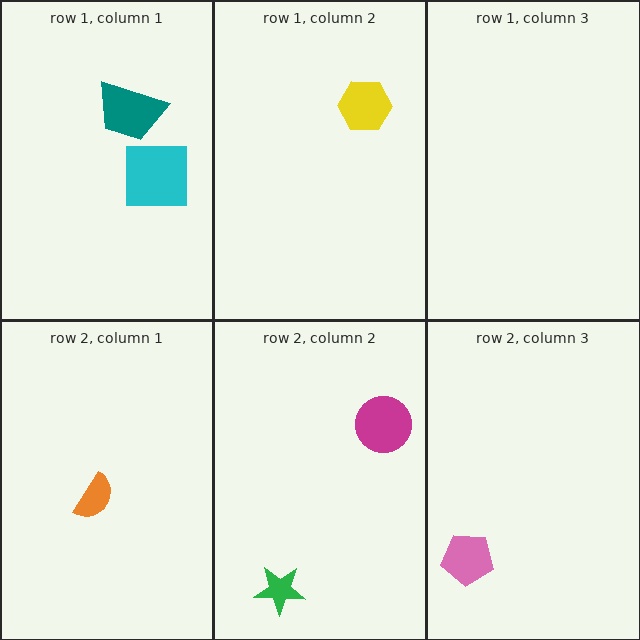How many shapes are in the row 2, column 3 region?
1.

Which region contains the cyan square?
The row 1, column 1 region.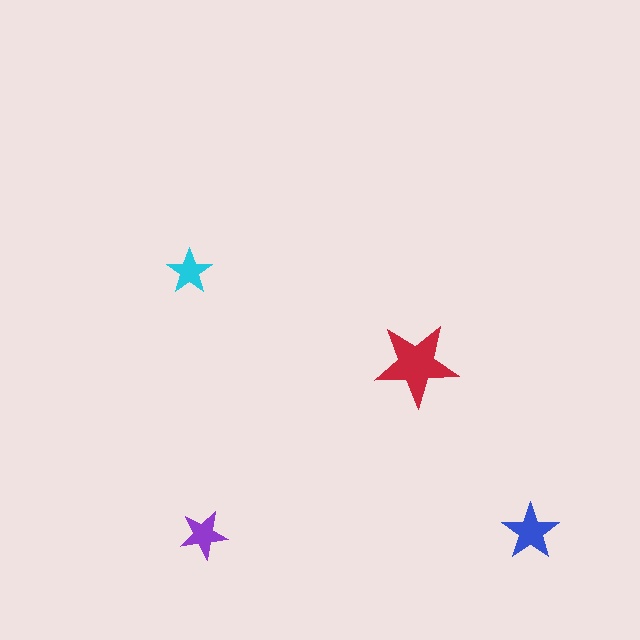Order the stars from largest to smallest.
the red one, the blue one, the purple one, the cyan one.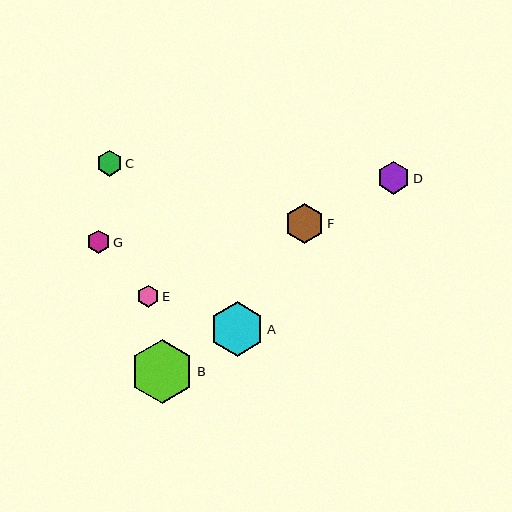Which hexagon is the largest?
Hexagon B is the largest with a size of approximately 64 pixels.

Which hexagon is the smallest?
Hexagon E is the smallest with a size of approximately 22 pixels.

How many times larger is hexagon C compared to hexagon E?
Hexagon C is approximately 1.2 times the size of hexagon E.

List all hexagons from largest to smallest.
From largest to smallest: B, A, F, D, C, G, E.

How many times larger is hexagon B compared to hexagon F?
Hexagon B is approximately 1.6 times the size of hexagon F.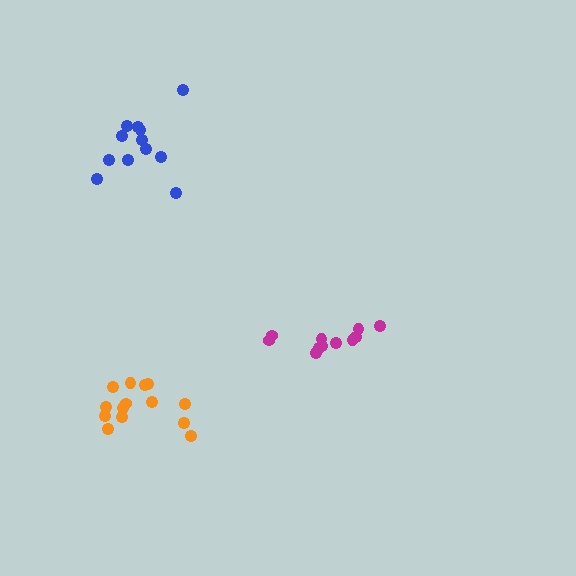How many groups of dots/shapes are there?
There are 3 groups.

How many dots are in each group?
Group 1: 14 dots, Group 2: 11 dots, Group 3: 12 dots (37 total).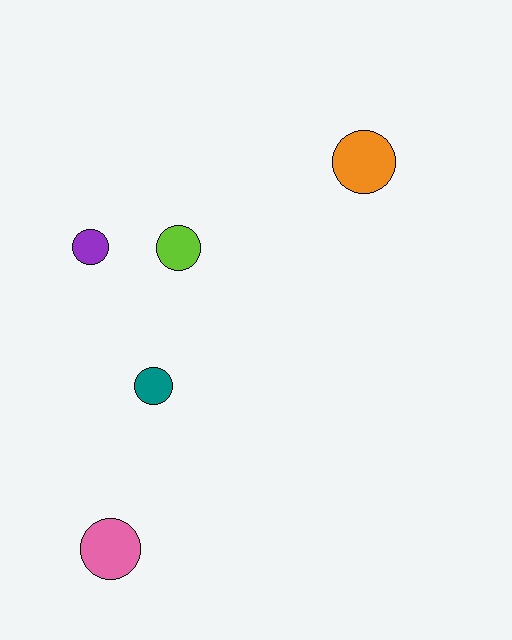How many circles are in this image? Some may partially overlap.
There are 5 circles.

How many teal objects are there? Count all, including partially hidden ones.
There is 1 teal object.